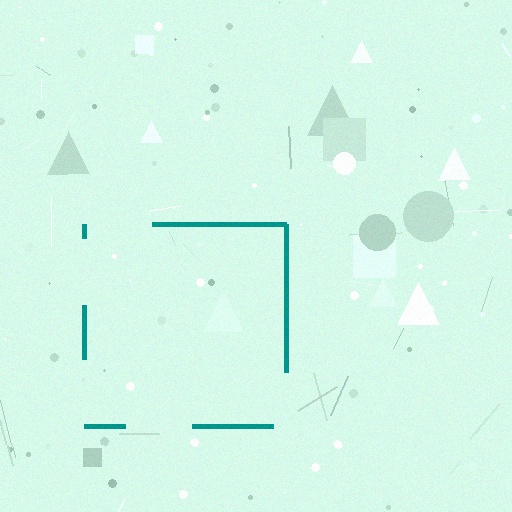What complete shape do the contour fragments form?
The contour fragments form a square.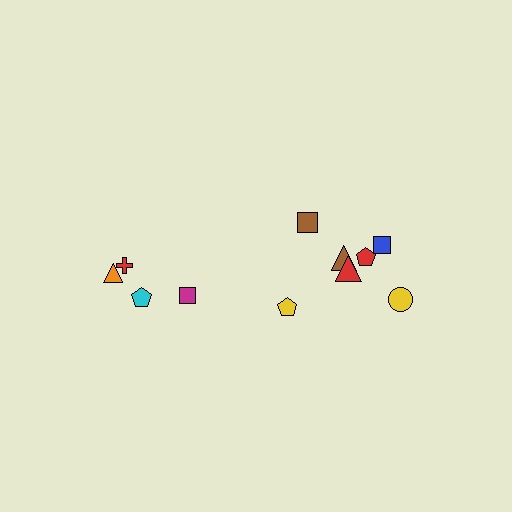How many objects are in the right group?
There are 7 objects.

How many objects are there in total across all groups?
There are 11 objects.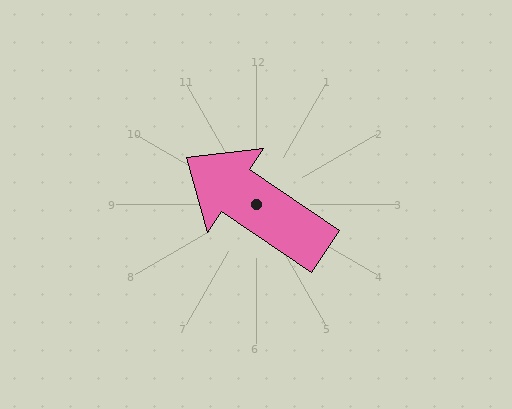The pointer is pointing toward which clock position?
Roughly 10 o'clock.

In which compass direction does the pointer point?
Northwest.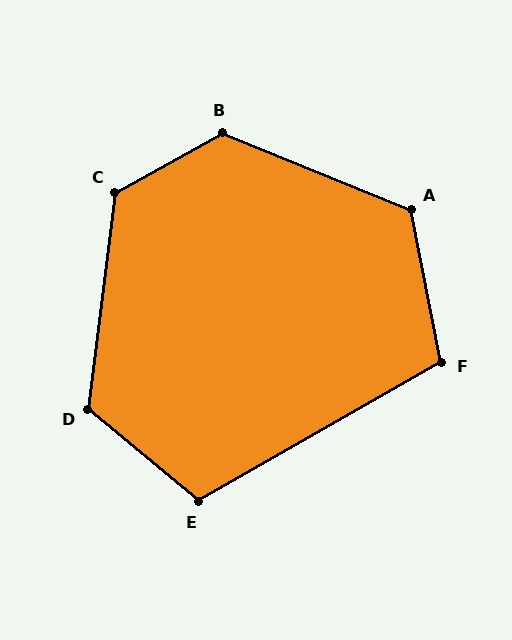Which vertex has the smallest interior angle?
F, at approximately 108 degrees.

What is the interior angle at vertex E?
Approximately 110 degrees (obtuse).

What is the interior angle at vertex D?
Approximately 123 degrees (obtuse).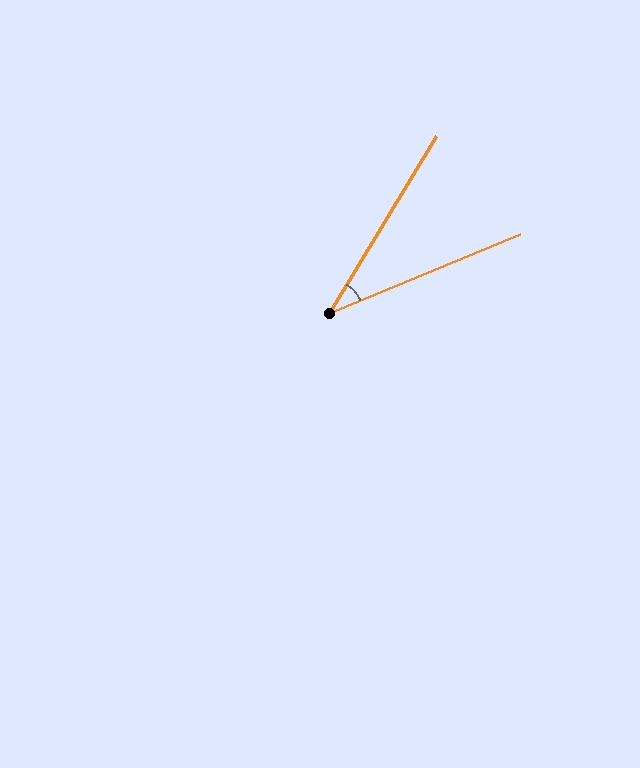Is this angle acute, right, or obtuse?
It is acute.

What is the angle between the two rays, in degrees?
Approximately 36 degrees.